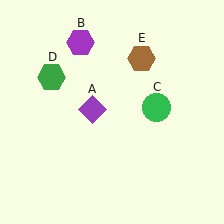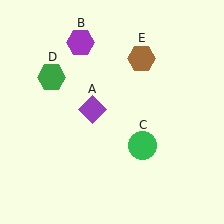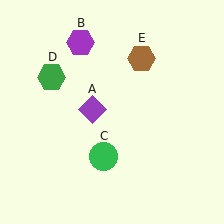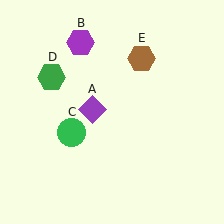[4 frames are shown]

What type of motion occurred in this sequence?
The green circle (object C) rotated clockwise around the center of the scene.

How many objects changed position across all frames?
1 object changed position: green circle (object C).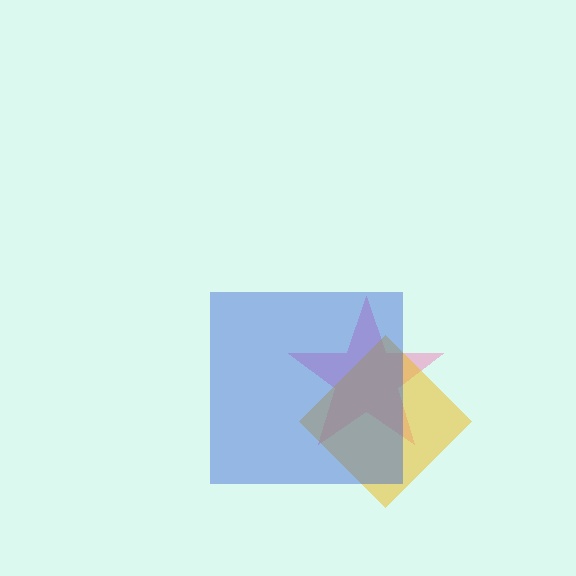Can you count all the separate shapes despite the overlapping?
Yes, there are 3 separate shapes.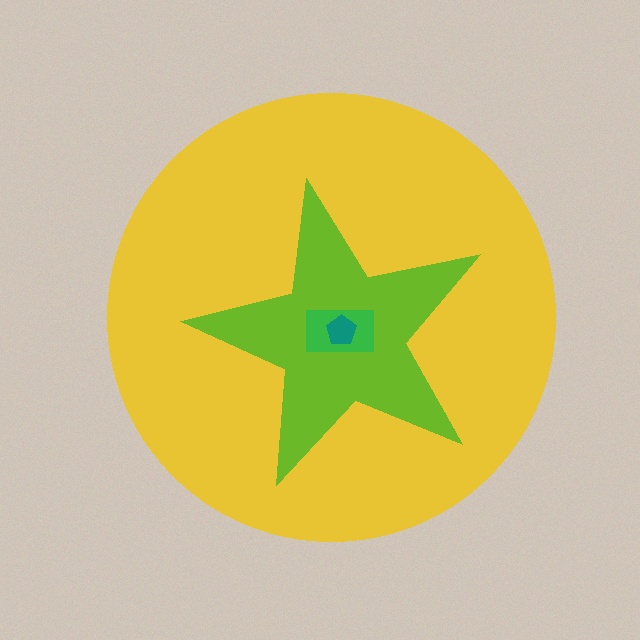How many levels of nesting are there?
4.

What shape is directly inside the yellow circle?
The lime star.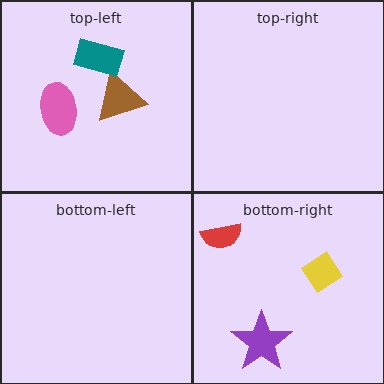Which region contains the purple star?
The bottom-right region.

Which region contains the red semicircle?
The bottom-right region.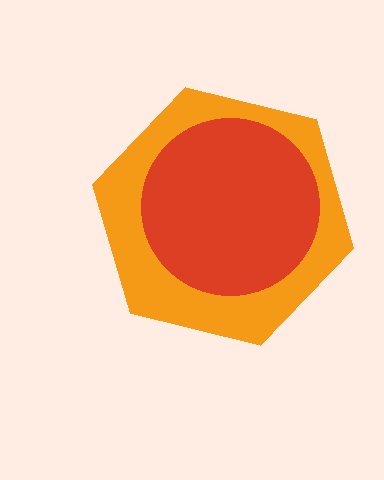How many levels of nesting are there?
2.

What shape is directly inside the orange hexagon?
The red circle.